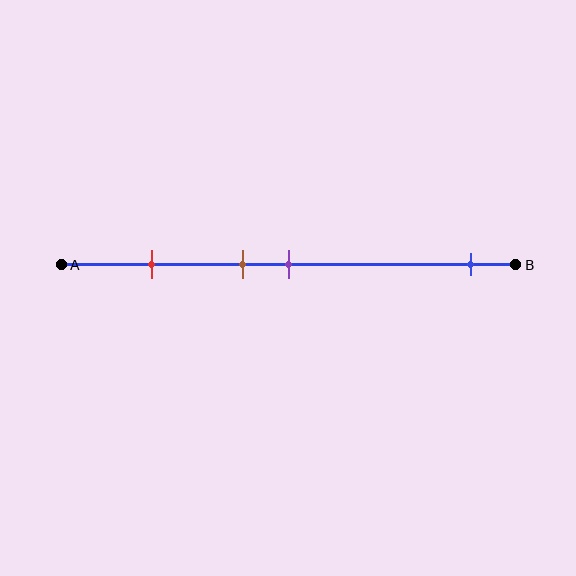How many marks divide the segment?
There are 4 marks dividing the segment.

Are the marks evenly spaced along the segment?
No, the marks are not evenly spaced.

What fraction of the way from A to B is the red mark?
The red mark is approximately 20% (0.2) of the way from A to B.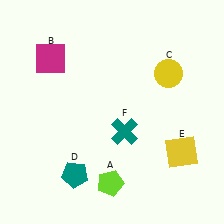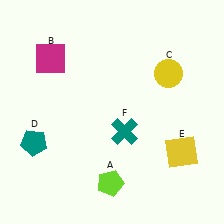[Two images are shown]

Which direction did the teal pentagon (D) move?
The teal pentagon (D) moved left.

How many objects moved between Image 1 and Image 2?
1 object moved between the two images.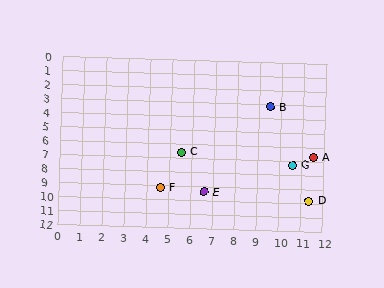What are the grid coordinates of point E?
Point E is at approximately (6.6, 9.4).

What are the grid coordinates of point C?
Point C is at approximately (5.5, 6.6).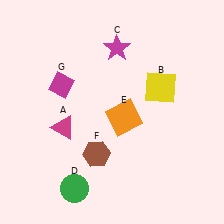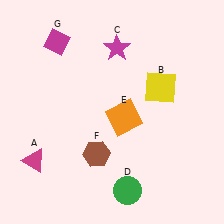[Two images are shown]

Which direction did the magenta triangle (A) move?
The magenta triangle (A) moved down.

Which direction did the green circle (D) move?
The green circle (D) moved right.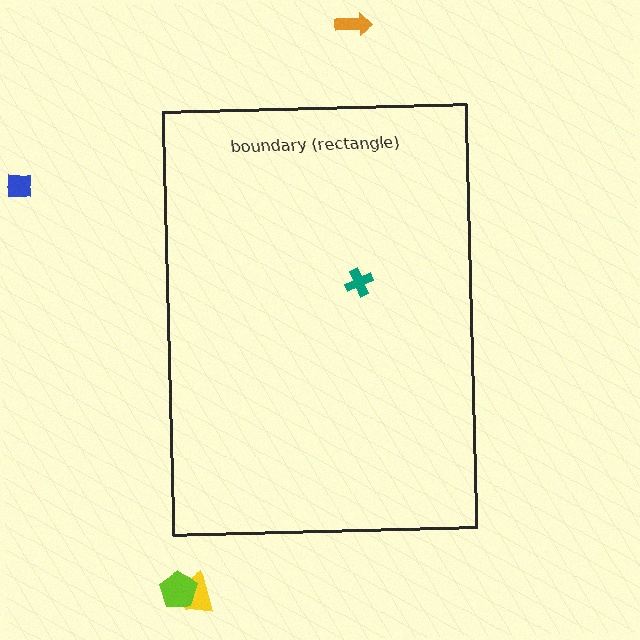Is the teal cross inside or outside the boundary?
Inside.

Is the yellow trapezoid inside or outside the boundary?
Outside.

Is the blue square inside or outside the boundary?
Outside.